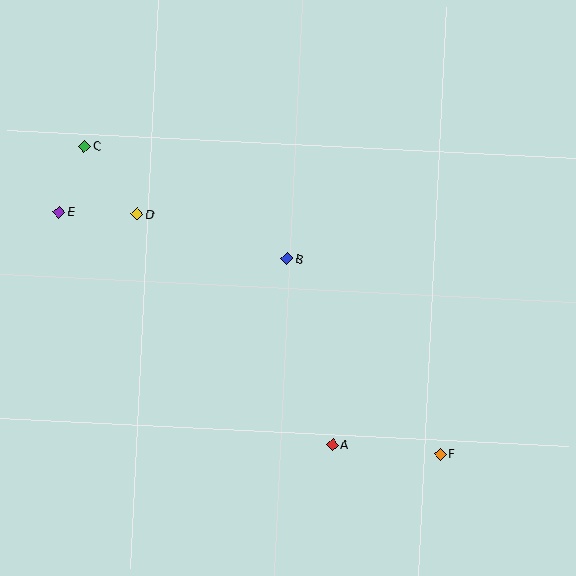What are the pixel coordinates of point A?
Point A is at (332, 445).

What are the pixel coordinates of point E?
Point E is at (59, 212).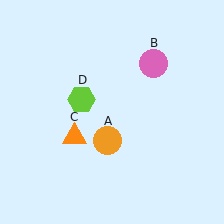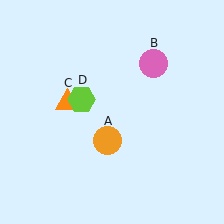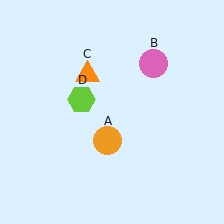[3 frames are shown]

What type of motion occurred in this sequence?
The orange triangle (object C) rotated clockwise around the center of the scene.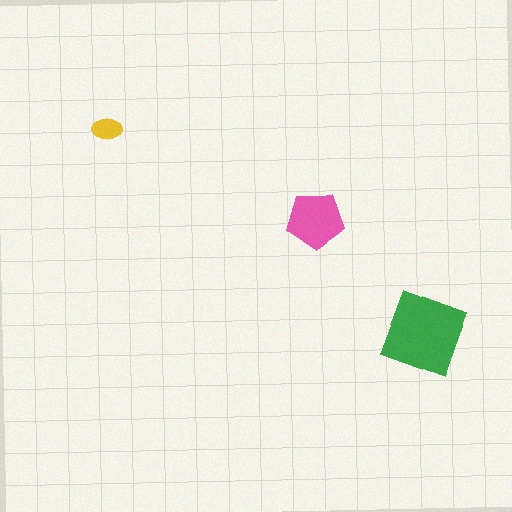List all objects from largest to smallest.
The green square, the pink pentagon, the yellow ellipse.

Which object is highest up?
The yellow ellipse is topmost.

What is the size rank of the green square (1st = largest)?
1st.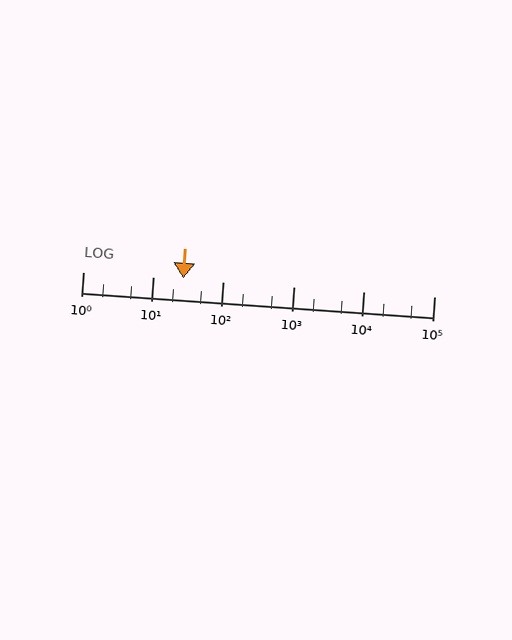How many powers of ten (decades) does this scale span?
The scale spans 5 decades, from 1 to 100000.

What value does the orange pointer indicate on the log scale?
The pointer indicates approximately 27.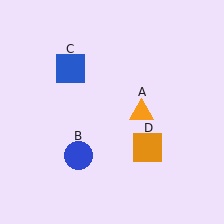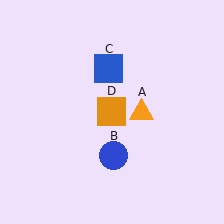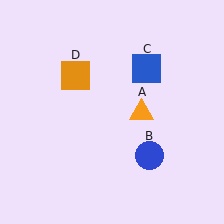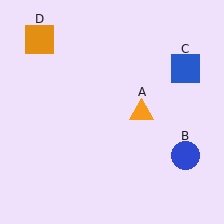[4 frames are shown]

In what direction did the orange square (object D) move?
The orange square (object D) moved up and to the left.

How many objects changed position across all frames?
3 objects changed position: blue circle (object B), blue square (object C), orange square (object D).